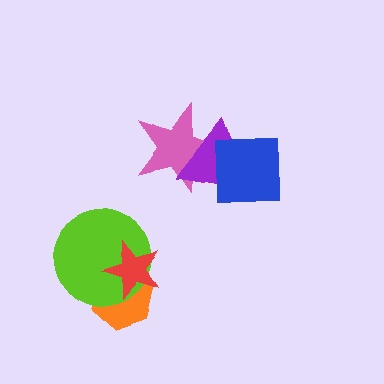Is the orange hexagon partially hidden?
Yes, it is partially covered by another shape.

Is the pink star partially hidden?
Yes, it is partially covered by another shape.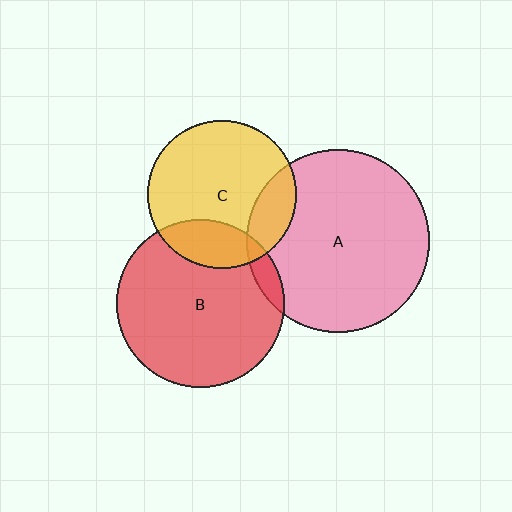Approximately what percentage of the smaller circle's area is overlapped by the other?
Approximately 15%.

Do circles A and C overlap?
Yes.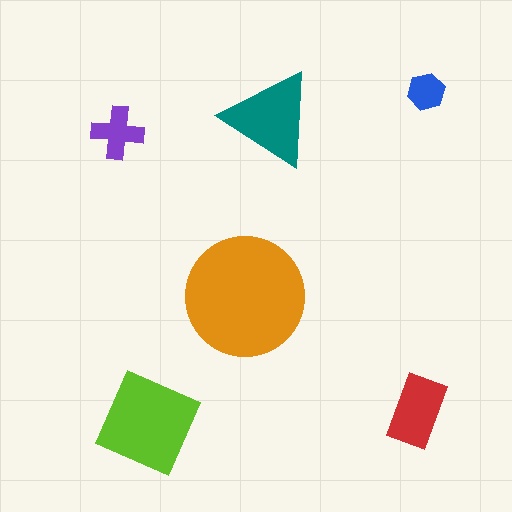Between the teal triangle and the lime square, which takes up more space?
The lime square.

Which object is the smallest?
The blue hexagon.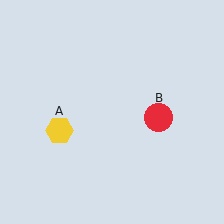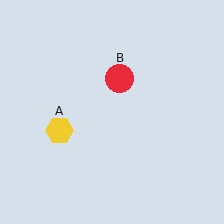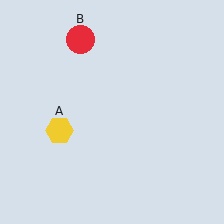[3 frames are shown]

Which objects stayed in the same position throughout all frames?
Yellow hexagon (object A) remained stationary.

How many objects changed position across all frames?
1 object changed position: red circle (object B).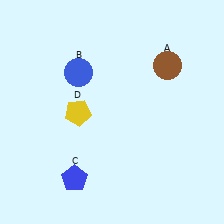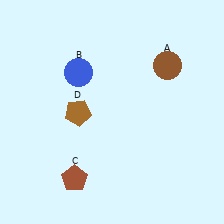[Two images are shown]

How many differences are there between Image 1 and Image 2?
There are 2 differences between the two images.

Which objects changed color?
C changed from blue to brown. D changed from yellow to brown.